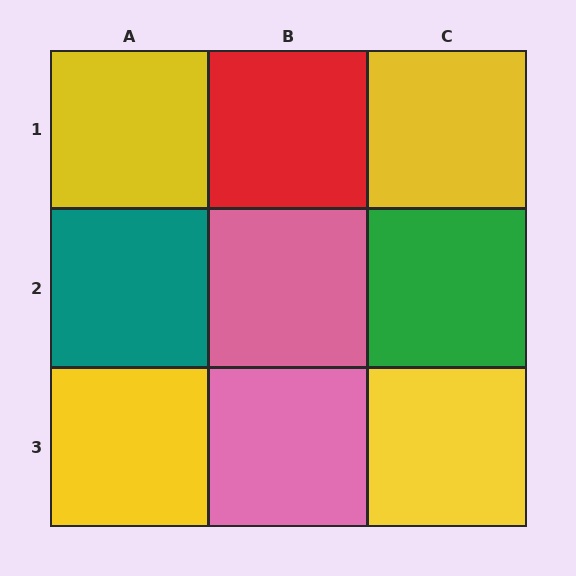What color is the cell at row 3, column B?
Pink.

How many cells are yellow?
4 cells are yellow.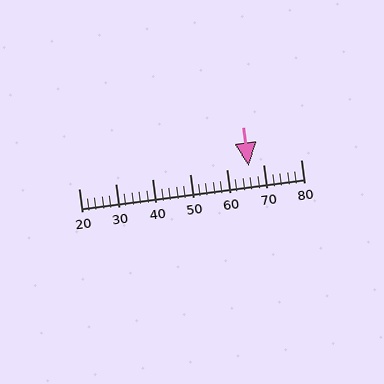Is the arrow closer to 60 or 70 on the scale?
The arrow is closer to 70.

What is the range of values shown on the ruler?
The ruler shows values from 20 to 80.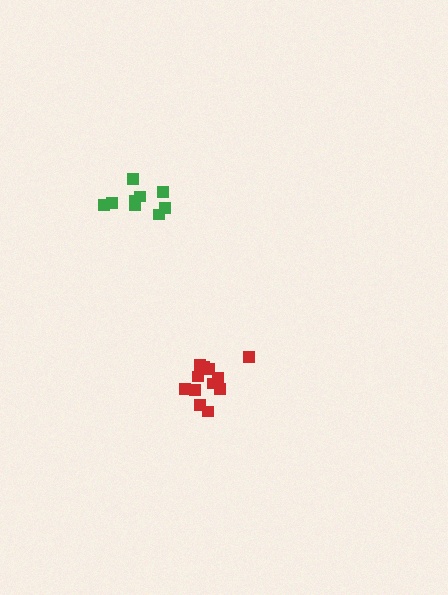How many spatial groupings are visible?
There are 2 spatial groupings.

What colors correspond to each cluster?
The clusters are colored: red, green.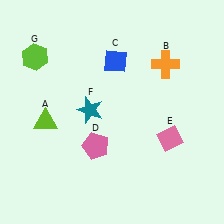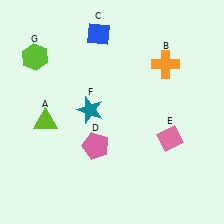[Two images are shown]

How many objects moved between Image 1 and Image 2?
1 object moved between the two images.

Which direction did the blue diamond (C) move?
The blue diamond (C) moved up.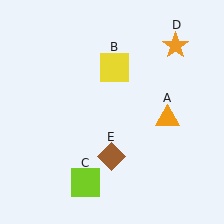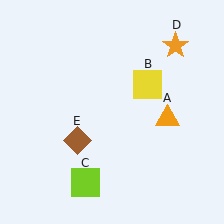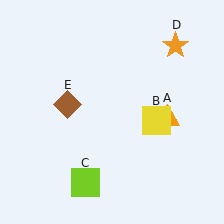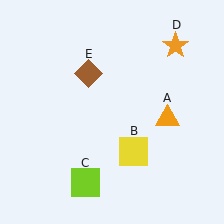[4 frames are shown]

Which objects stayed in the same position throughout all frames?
Orange triangle (object A) and lime square (object C) and orange star (object D) remained stationary.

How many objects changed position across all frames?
2 objects changed position: yellow square (object B), brown diamond (object E).